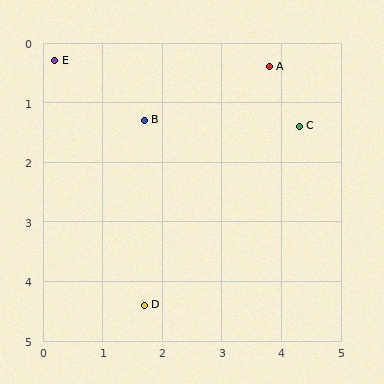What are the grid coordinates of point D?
Point D is at approximately (1.7, 4.4).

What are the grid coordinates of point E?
Point E is at approximately (0.2, 0.3).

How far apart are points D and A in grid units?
Points D and A are about 4.5 grid units apart.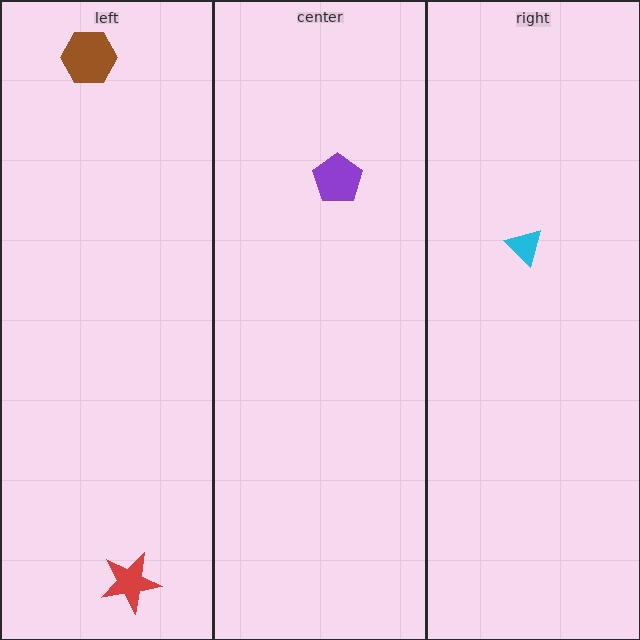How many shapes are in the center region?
1.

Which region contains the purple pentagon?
The center region.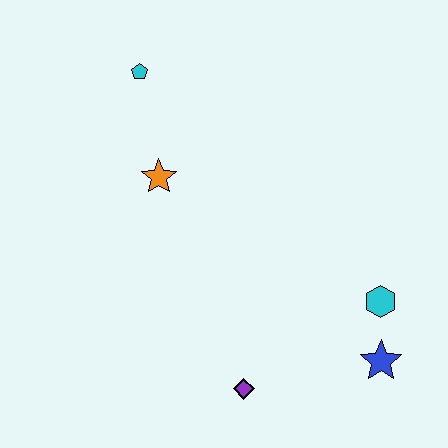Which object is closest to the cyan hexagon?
The blue star is closest to the cyan hexagon.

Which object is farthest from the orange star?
The blue star is farthest from the orange star.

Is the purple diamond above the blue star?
No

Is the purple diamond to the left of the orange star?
No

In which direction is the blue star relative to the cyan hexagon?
The blue star is below the cyan hexagon.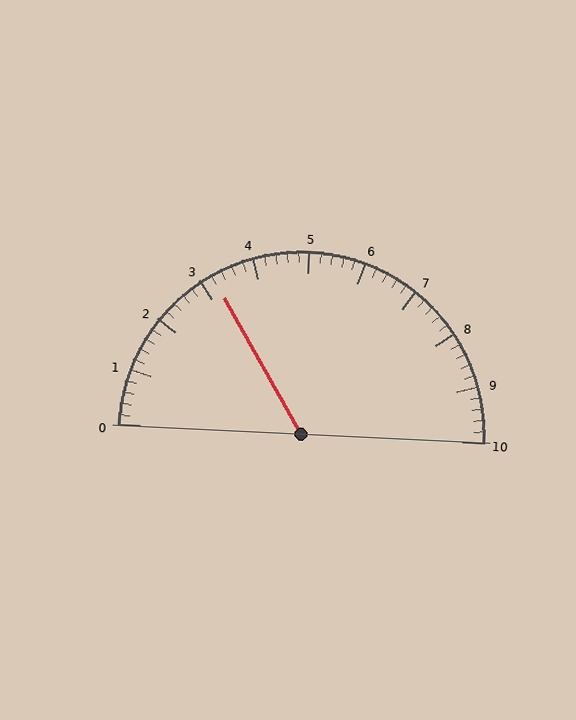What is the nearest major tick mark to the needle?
The nearest major tick mark is 3.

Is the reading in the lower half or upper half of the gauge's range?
The reading is in the lower half of the range (0 to 10).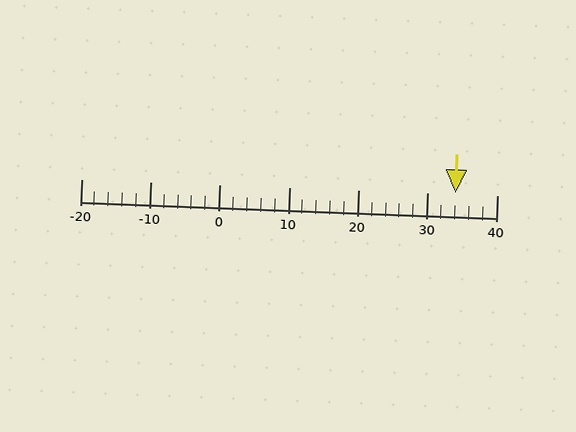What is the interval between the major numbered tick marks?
The major tick marks are spaced 10 units apart.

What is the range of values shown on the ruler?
The ruler shows values from -20 to 40.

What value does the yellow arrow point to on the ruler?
The yellow arrow points to approximately 34.